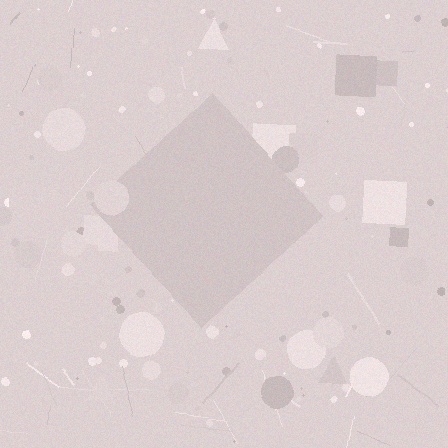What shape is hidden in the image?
A diamond is hidden in the image.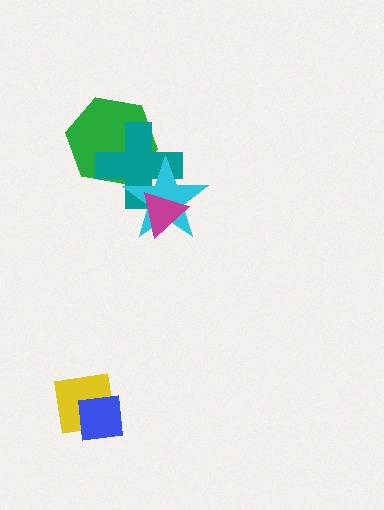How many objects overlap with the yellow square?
1 object overlaps with the yellow square.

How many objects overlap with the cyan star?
3 objects overlap with the cyan star.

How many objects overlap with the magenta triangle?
2 objects overlap with the magenta triangle.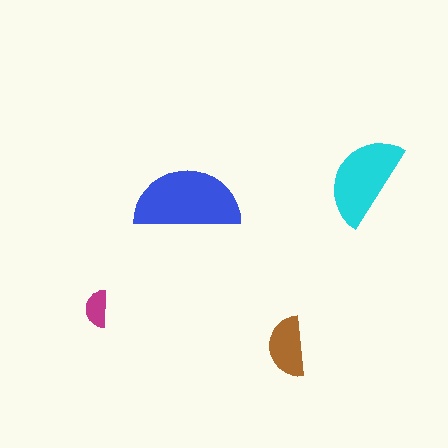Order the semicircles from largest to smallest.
the blue one, the cyan one, the brown one, the magenta one.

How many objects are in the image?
There are 4 objects in the image.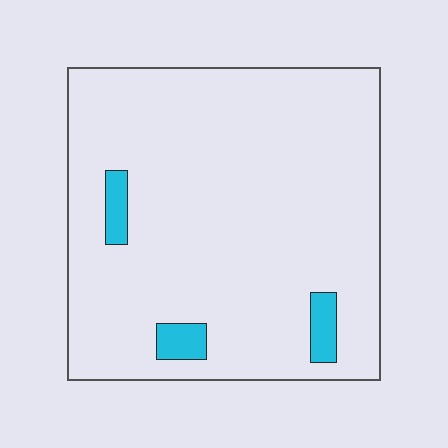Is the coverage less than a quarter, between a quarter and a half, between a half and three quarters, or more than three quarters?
Less than a quarter.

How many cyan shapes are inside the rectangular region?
3.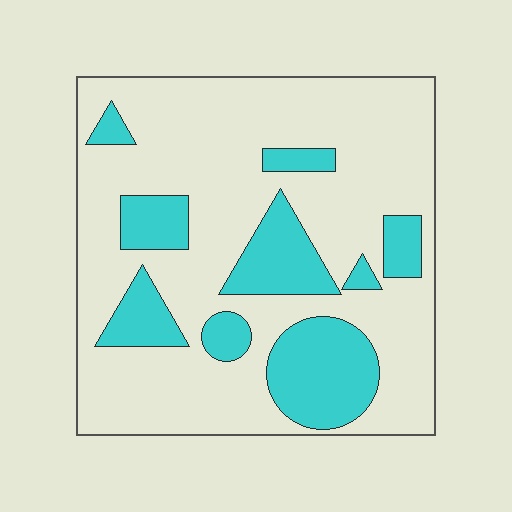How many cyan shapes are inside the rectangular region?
9.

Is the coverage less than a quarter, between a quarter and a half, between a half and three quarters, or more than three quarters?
Between a quarter and a half.